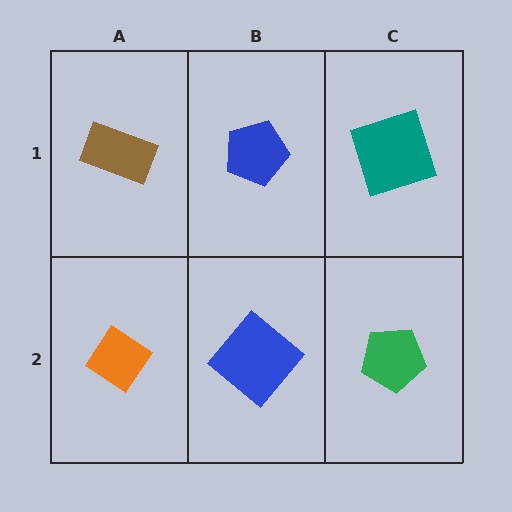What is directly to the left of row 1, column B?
A brown rectangle.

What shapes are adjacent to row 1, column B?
A blue diamond (row 2, column B), a brown rectangle (row 1, column A), a teal square (row 1, column C).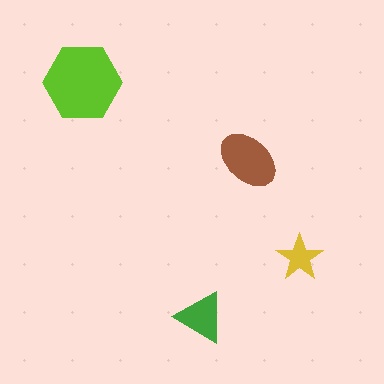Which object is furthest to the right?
The yellow star is rightmost.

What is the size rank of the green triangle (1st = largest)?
3rd.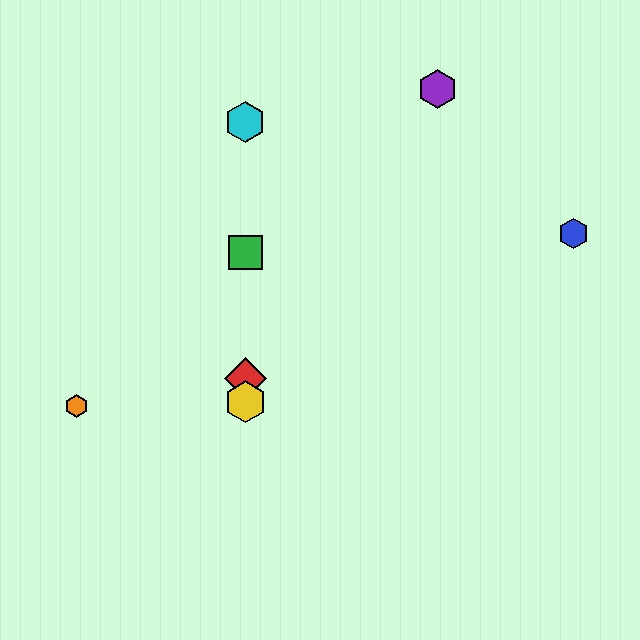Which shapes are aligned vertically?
The red diamond, the green square, the yellow hexagon, the cyan hexagon are aligned vertically.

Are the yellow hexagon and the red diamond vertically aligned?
Yes, both are at x≈245.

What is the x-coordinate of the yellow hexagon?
The yellow hexagon is at x≈245.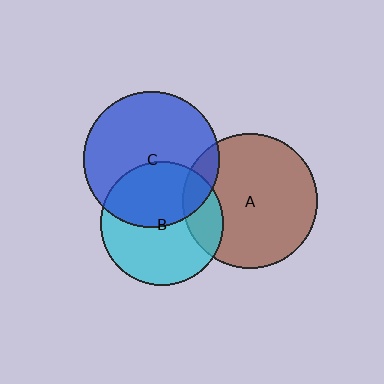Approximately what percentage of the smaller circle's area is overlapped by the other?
Approximately 45%.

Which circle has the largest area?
Circle C (blue).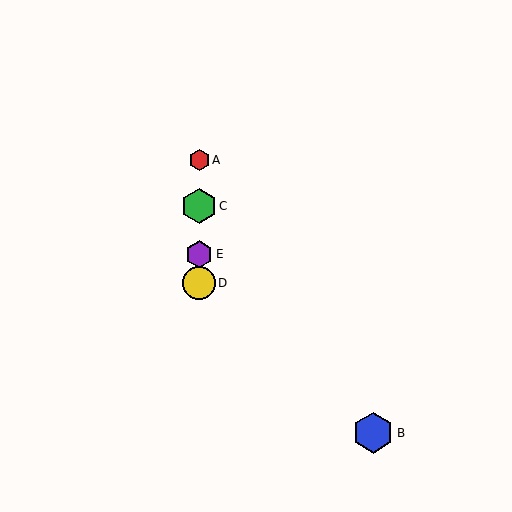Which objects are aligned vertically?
Objects A, C, D, E are aligned vertically.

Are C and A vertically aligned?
Yes, both are at x≈199.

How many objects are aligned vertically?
4 objects (A, C, D, E) are aligned vertically.